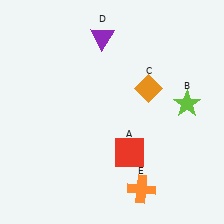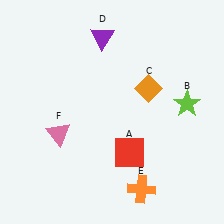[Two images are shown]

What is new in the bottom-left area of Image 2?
A pink triangle (F) was added in the bottom-left area of Image 2.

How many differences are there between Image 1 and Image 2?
There is 1 difference between the two images.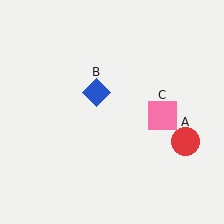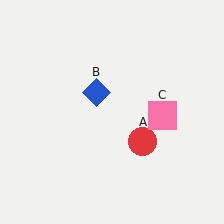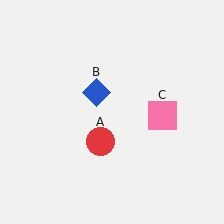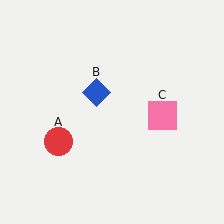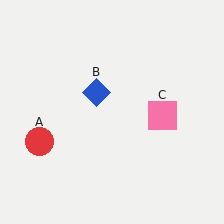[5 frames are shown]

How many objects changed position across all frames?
1 object changed position: red circle (object A).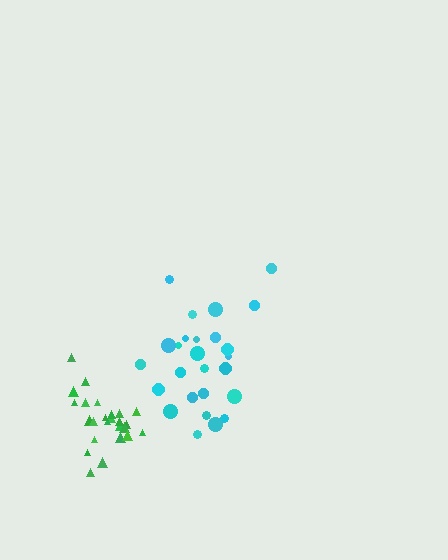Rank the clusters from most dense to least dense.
green, cyan.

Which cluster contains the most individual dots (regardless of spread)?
Cyan (26).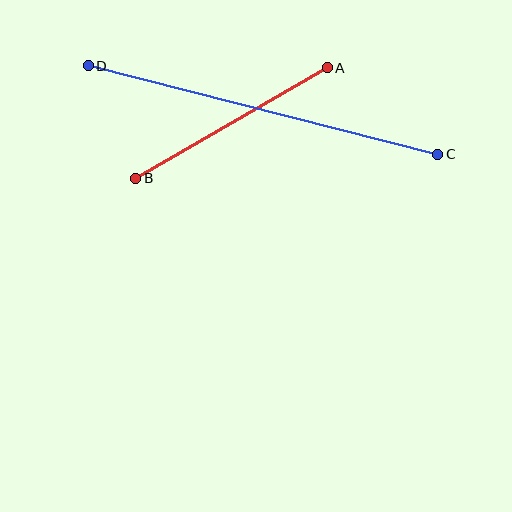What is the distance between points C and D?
The distance is approximately 360 pixels.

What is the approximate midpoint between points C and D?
The midpoint is at approximately (263, 110) pixels.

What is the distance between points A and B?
The distance is approximately 221 pixels.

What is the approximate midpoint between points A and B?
The midpoint is at approximately (232, 123) pixels.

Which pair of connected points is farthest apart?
Points C and D are farthest apart.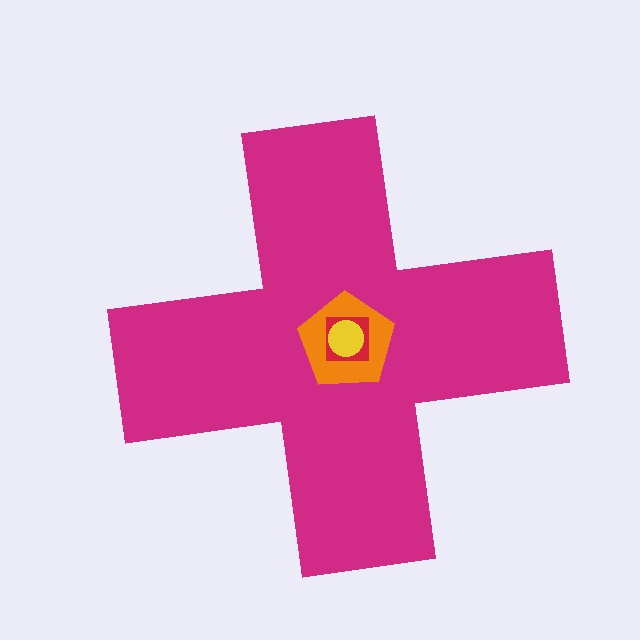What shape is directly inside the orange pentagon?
The red square.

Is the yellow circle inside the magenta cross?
Yes.